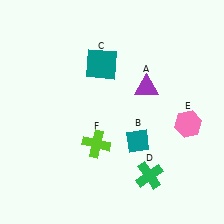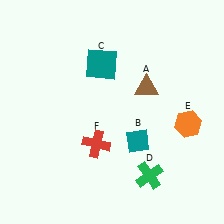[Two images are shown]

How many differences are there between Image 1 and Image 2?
There are 3 differences between the two images.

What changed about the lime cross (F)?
In Image 1, F is lime. In Image 2, it changed to red.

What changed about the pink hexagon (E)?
In Image 1, E is pink. In Image 2, it changed to orange.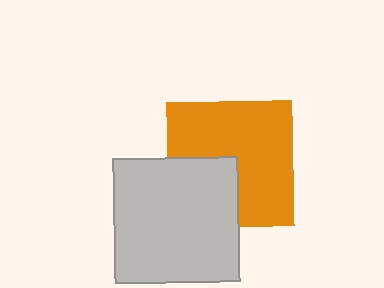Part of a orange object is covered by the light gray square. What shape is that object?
It is a square.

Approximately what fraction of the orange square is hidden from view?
Roughly 31% of the orange square is hidden behind the light gray square.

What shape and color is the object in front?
The object in front is a light gray square.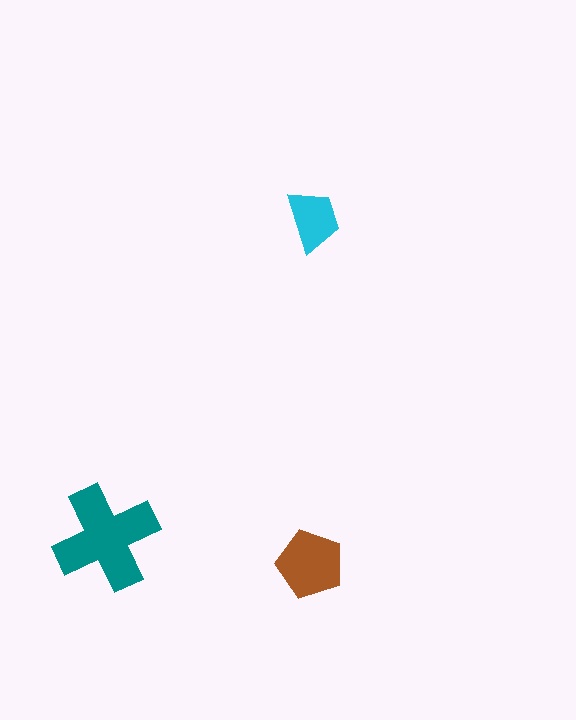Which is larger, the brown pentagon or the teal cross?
The teal cross.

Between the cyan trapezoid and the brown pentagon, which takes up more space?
The brown pentagon.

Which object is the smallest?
The cyan trapezoid.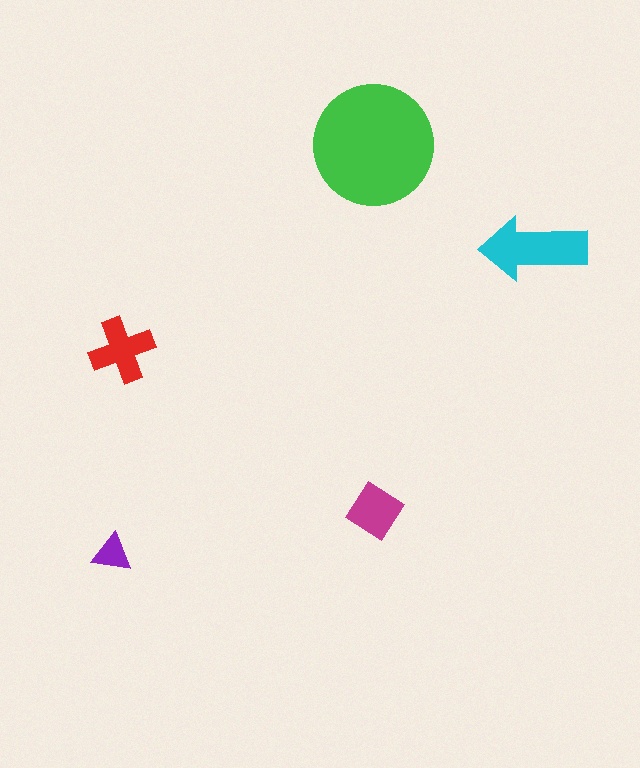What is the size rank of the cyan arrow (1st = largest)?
2nd.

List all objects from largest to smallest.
The green circle, the cyan arrow, the red cross, the magenta diamond, the purple triangle.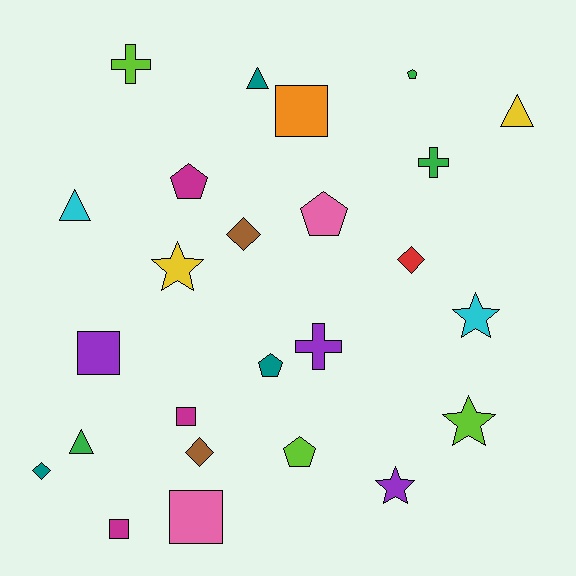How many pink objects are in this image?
There are 2 pink objects.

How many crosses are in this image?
There are 3 crosses.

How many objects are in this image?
There are 25 objects.